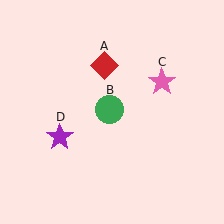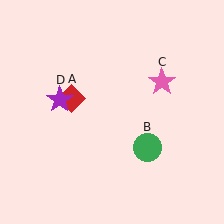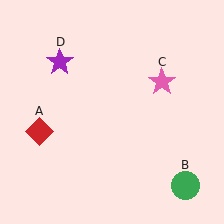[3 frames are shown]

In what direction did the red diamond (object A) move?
The red diamond (object A) moved down and to the left.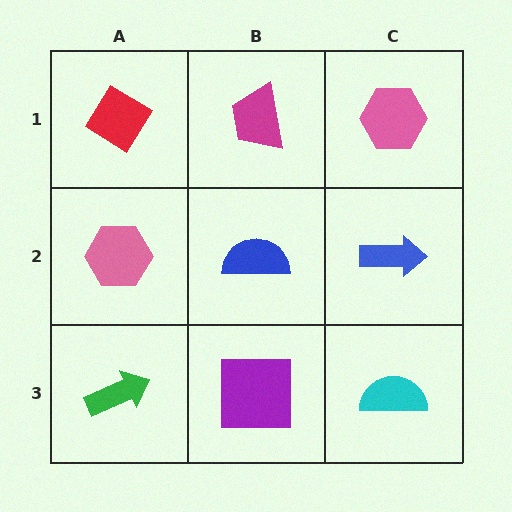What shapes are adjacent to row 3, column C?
A blue arrow (row 2, column C), a purple square (row 3, column B).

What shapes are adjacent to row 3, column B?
A blue semicircle (row 2, column B), a green arrow (row 3, column A), a cyan semicircle (row 3, column C).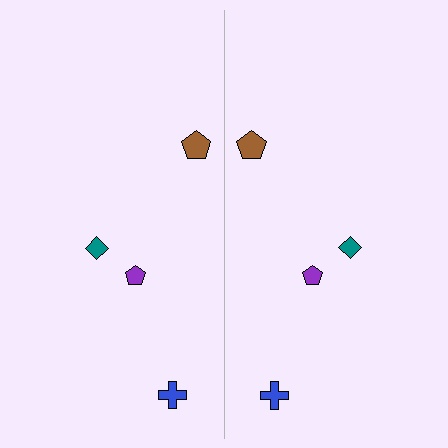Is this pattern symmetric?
Yes, this pattern has bilateral (reflection) symmetry.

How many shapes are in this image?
There are 8 shapes in this image.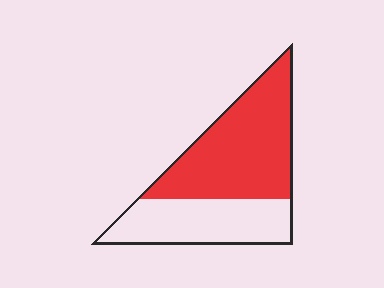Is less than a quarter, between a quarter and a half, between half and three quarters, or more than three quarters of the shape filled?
Between half and three quarters.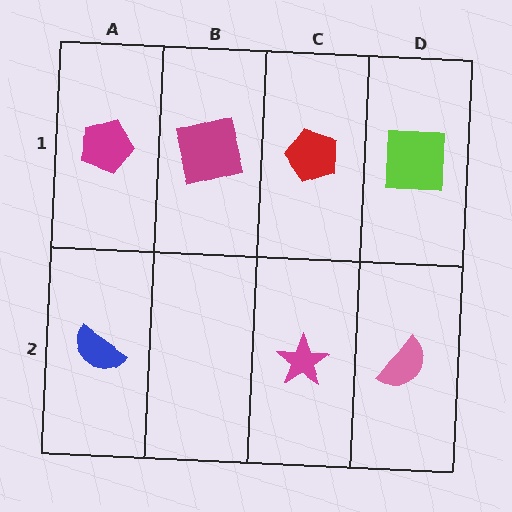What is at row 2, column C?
A magenta star.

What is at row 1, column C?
A red pentagon.